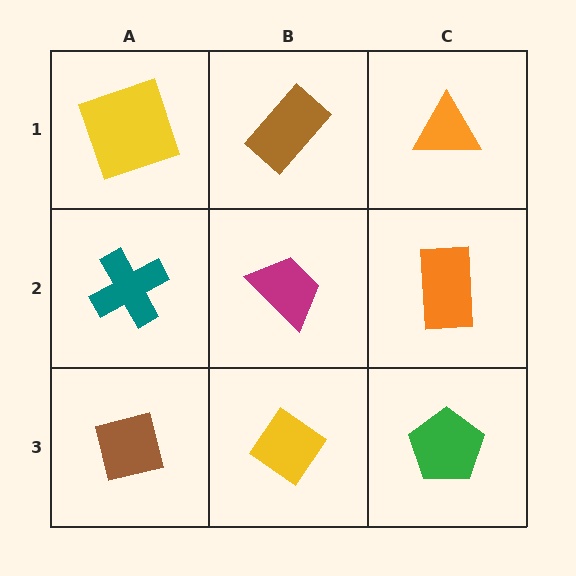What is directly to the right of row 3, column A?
A yellow diamond.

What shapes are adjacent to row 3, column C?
An orange rectangle (row 2, column C), a yellow diamond (row 3, column B).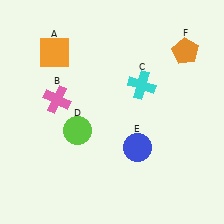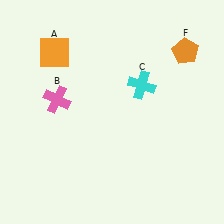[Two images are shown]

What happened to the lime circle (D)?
The lime circle (D) was removed in Image 2. It was in the bottom-left area of Image 1.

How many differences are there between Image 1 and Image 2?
There are 2 differences between the two images.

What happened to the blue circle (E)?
The blue circle (E) was removed in Image 2. It was in the bottom-right area of Image 1.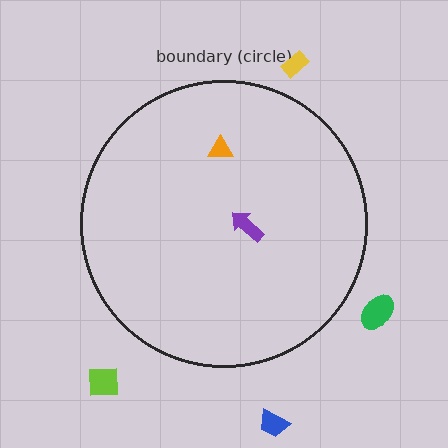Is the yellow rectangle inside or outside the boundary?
Outside.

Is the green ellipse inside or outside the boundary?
Outside.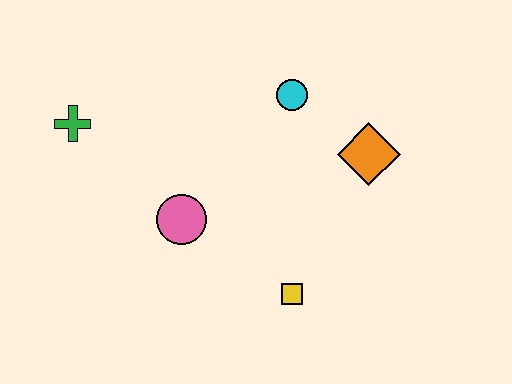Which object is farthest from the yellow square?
The green cross is farthest from the yellow square.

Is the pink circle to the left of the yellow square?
Yes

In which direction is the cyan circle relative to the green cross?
The cyan circle is to the right of the green cross.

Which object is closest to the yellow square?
The pink circle is closest to the yellow square.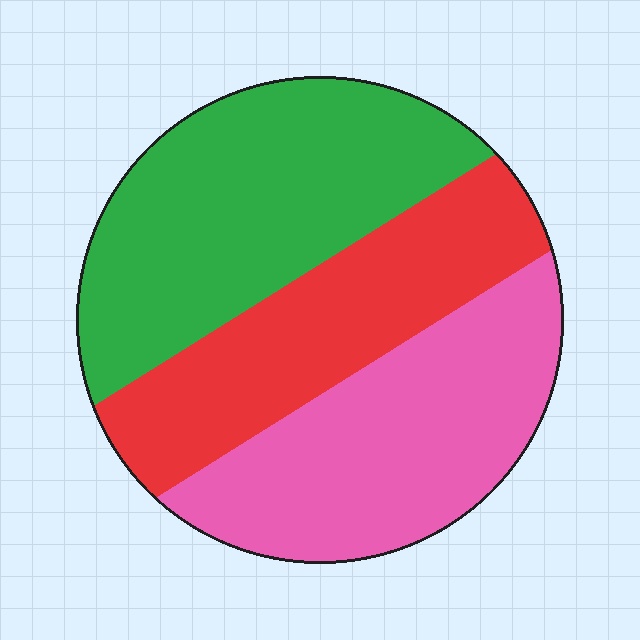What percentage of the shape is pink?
Pink takes up between a third and a half of the shape.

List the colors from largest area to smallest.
From largest to smallest: green, pink, red.